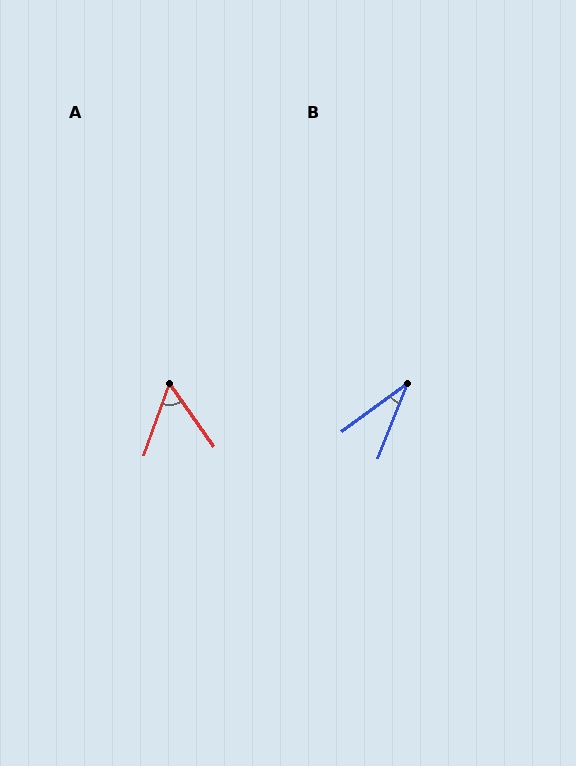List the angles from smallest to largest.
B (32°), A (55°).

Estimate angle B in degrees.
Approximately 32 degrees.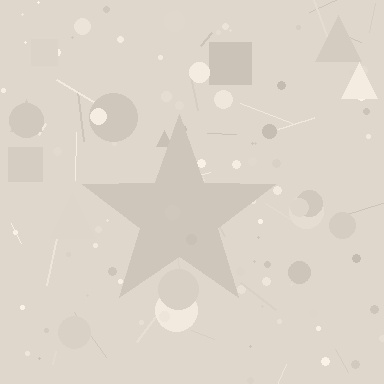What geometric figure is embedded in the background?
A star is embedded in the background.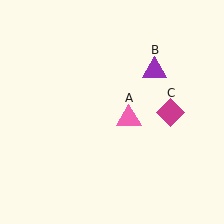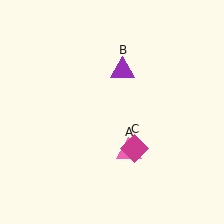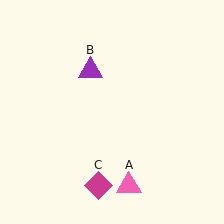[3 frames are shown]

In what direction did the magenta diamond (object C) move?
The magenta diamond (object C) moved down and to the left.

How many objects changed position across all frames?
3 objects changed position: pink triangle (object A), purple triangle (object B), magenta diamond (object C).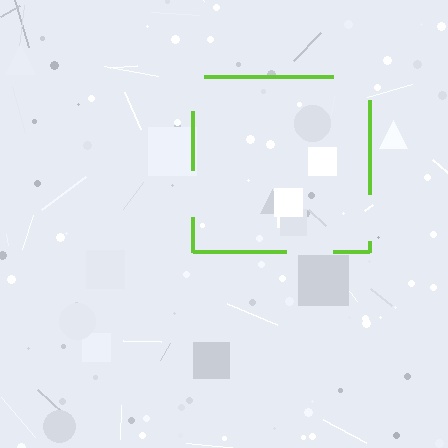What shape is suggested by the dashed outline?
The dashed outline suggests a square.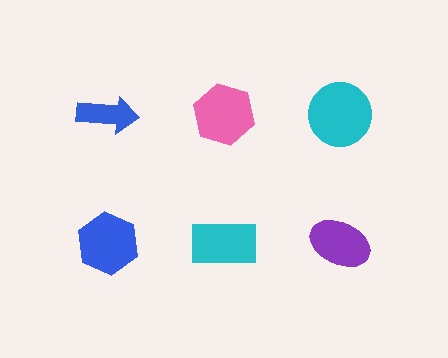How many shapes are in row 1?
3 shapes.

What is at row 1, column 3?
A cyan circle.